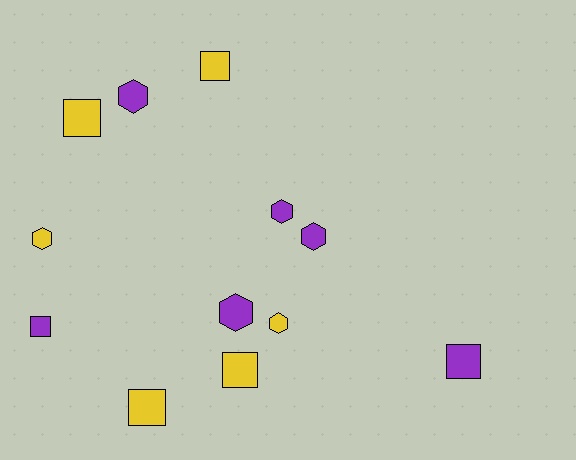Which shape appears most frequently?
Square, with 6 objects.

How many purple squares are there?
There are 2 purple squares.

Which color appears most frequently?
Purple, with 6 objects.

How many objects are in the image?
There are 12 objects.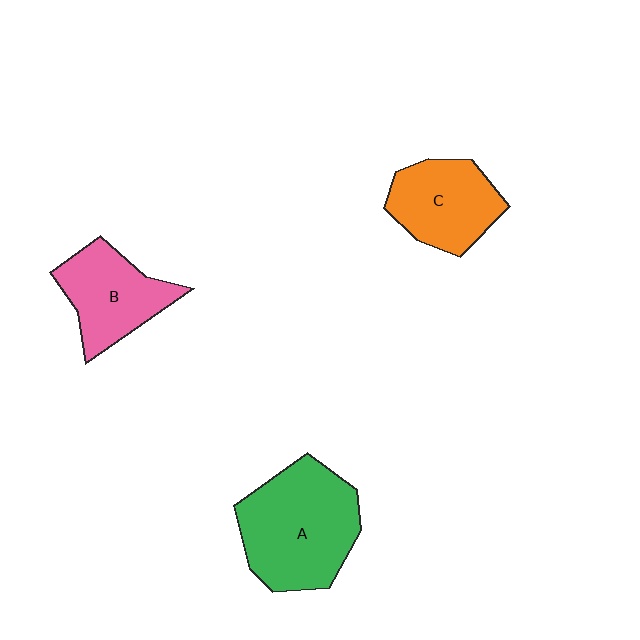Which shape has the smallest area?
Shape B (pink).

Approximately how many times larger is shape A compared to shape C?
Approximately 1.5 times.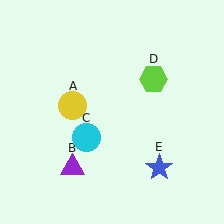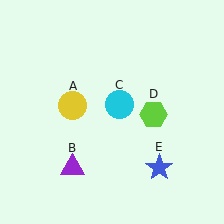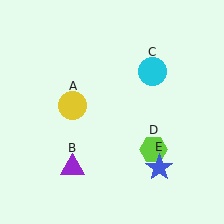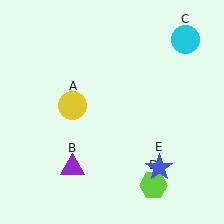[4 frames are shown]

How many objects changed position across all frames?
2 objects changed position: cyan circle (object C), lime hexagon (object D).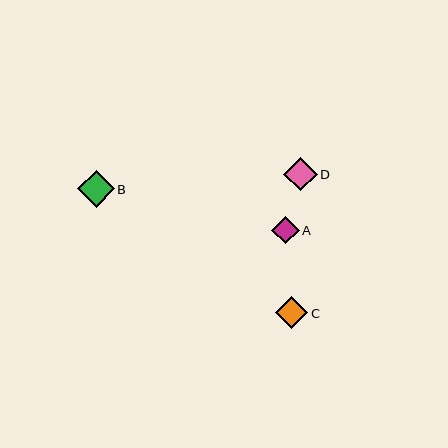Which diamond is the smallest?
Diamond A is the smallest with a size of approximately 28 pixels.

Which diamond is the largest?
Diamond B is the largest with a size of approximately 36 pixels.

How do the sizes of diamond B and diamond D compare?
Diamond B and diamond D are approximately the same size.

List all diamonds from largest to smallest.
From largest to smallest: B, D, C, A.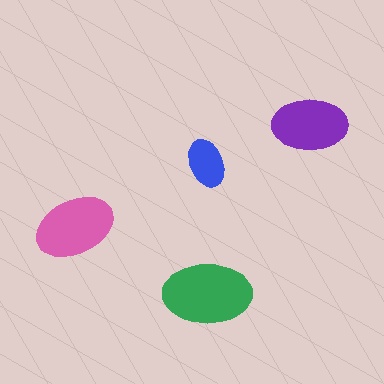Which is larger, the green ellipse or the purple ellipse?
The green one.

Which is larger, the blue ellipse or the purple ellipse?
The purple one.